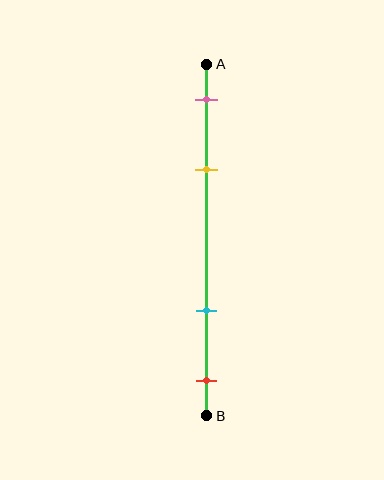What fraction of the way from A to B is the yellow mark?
The yellow mark is approximately 30% (0.3) of the way from A to B.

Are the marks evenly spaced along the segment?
No, the marks are not evenly spaced.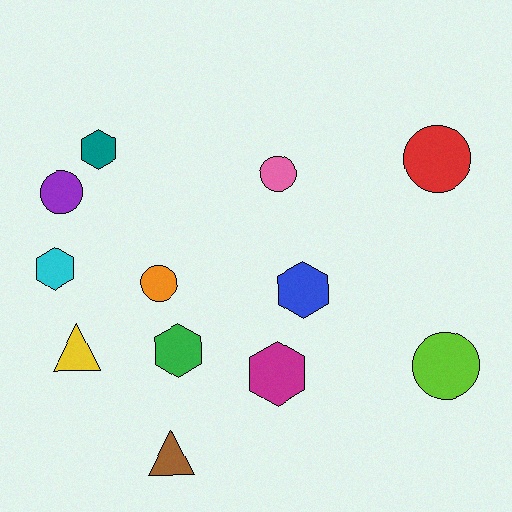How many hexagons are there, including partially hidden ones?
There are 5 hexagons.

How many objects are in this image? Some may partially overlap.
There are 12 objects.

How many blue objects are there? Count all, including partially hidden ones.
There is 1 blue object.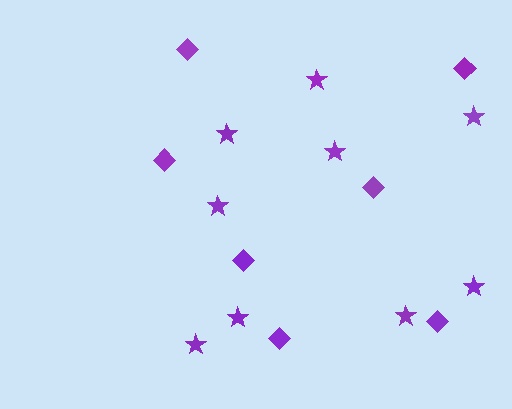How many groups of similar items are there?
There are 2 groups: one group of stars (9) and one group of diamonds (7).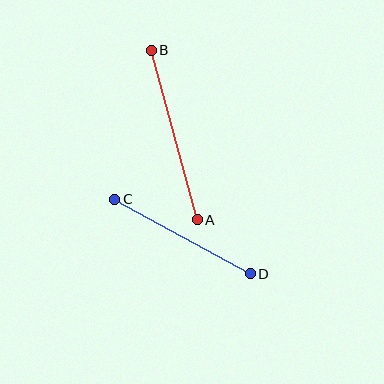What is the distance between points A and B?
The distance is approximately 176 pixels.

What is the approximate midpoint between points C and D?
The midpoint is at approximately (183, 237) pixels.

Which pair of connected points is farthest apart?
Points A and B are farthest apart.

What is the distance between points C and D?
The distance is approximately 155 pixels.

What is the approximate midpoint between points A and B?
The midpoint is at approximately (174, 135) pixels.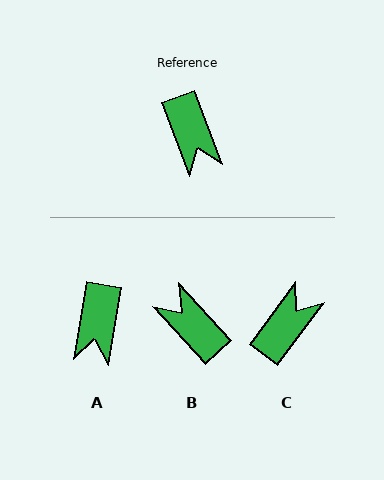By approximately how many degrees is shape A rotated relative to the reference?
Approximately 30 degrees clockwise.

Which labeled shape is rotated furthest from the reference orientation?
B, about 157 degrees away.